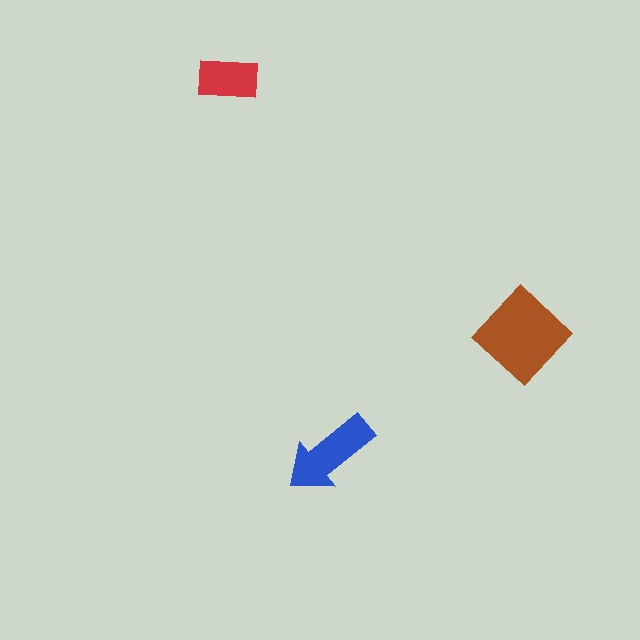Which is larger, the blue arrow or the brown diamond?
The brown diamond.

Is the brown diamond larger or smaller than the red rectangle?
Larger.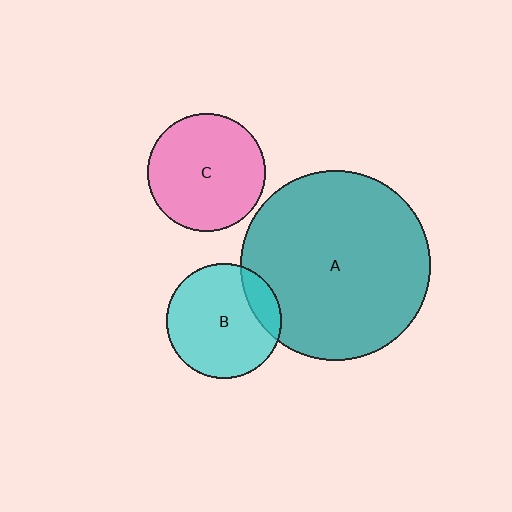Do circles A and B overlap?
Yes.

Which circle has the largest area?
Circle A (teal).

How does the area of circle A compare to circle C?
Approximately 2.6 times.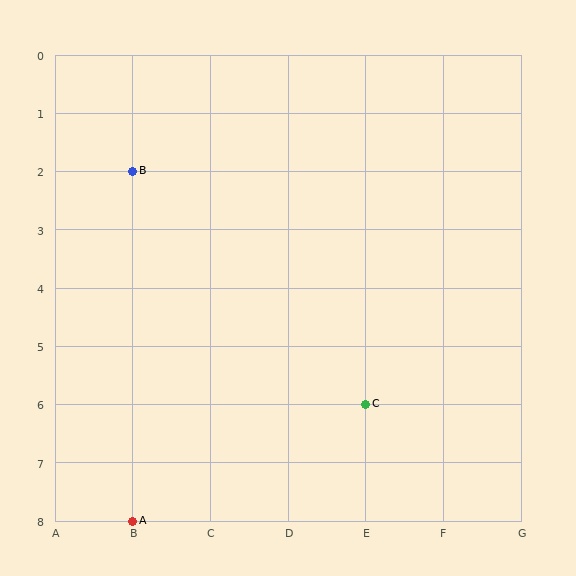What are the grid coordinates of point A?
Point A is at grid coordinates (B, 8).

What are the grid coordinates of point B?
Point B is at grid coordinates (B, 2).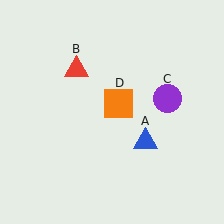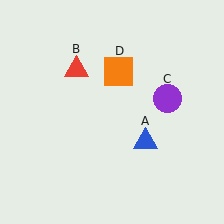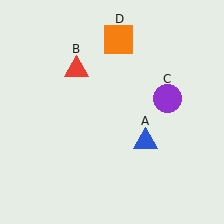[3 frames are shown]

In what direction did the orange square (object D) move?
The orange square (object D) moved up.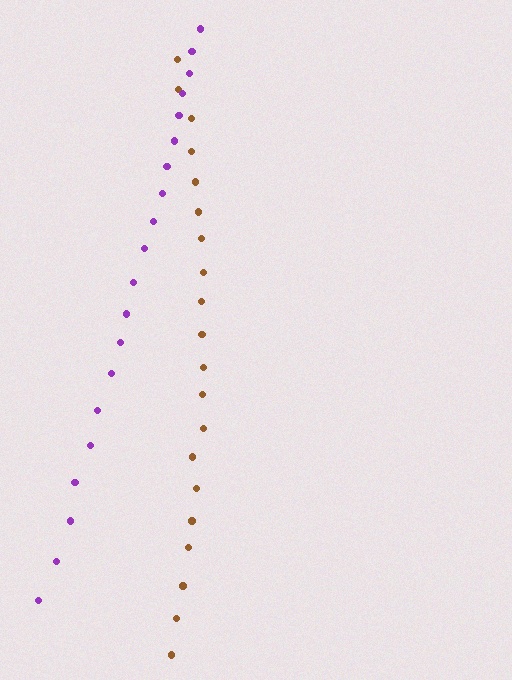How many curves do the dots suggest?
There are 2 distinct paths.